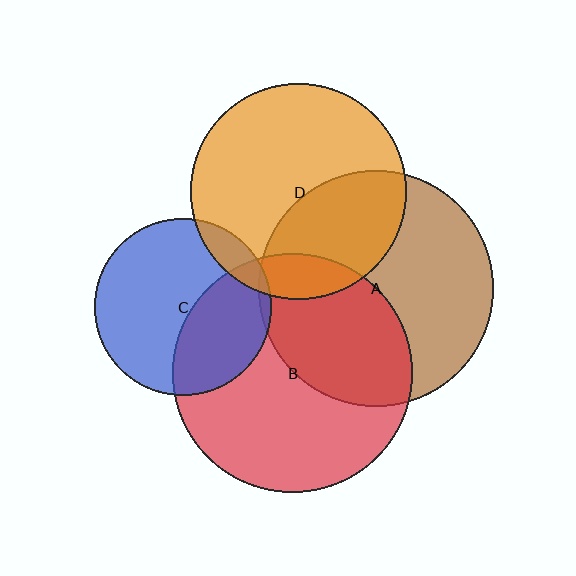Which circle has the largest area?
Circle B (red).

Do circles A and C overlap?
Yes.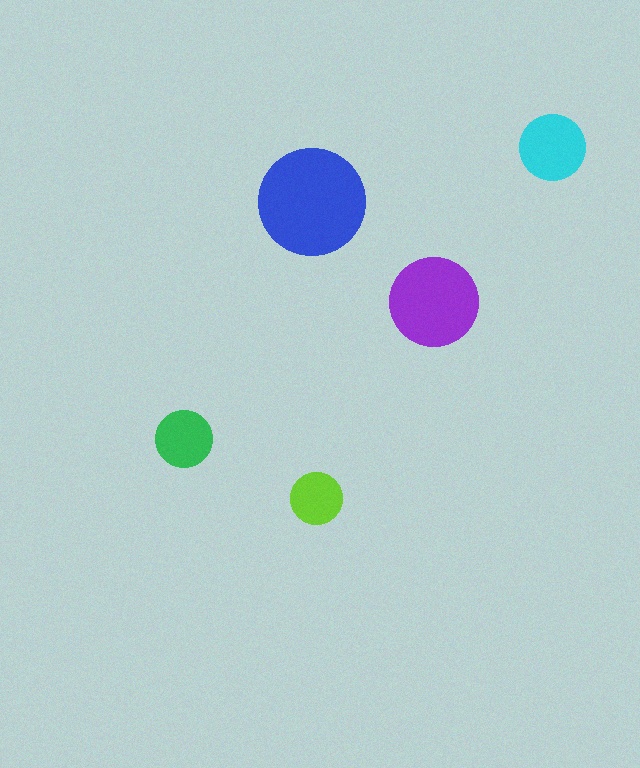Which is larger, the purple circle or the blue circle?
The blue one.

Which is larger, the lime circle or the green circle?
The green one.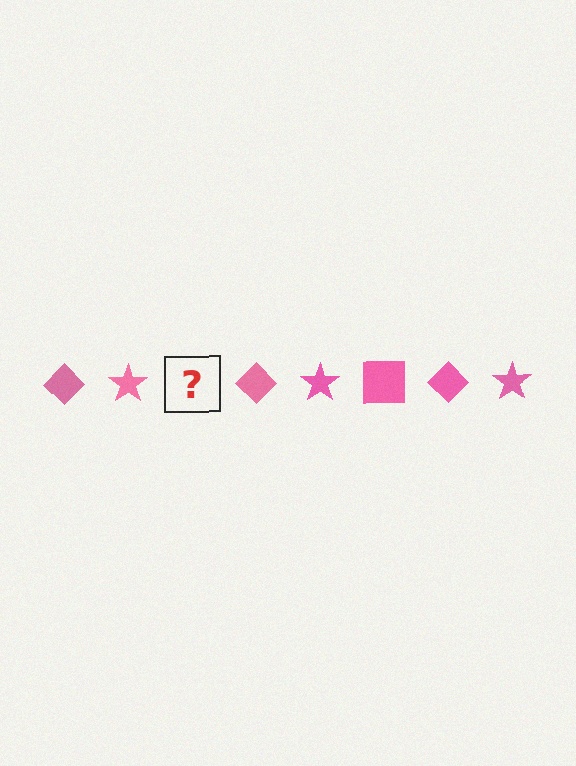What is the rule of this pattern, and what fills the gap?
The rule is that the pattern cycles through diamond, star, square shapes in pink. The gap should be filled with a pink square.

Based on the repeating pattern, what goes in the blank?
The blank should be a pink square.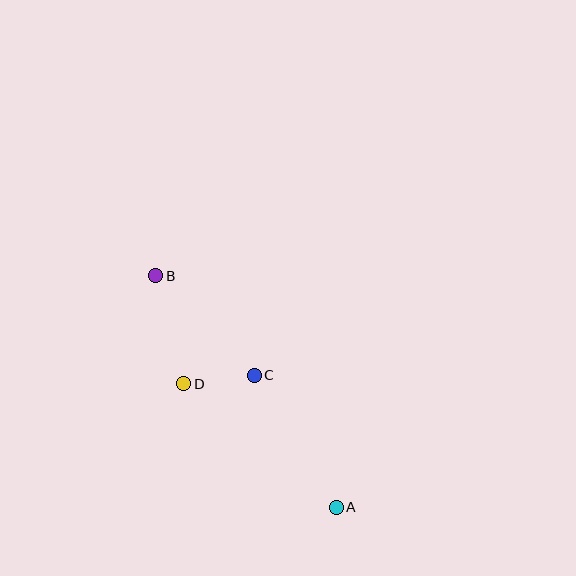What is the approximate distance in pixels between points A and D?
The distance between A and D is approximately 196 pixels.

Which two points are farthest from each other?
Points A and B are farthest from each other.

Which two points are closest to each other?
Points C and D are closest to each other.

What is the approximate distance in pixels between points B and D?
The distance between B and D is approximately 112 pixels.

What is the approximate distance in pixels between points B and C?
The distance between B and C is approximately 140 pixels.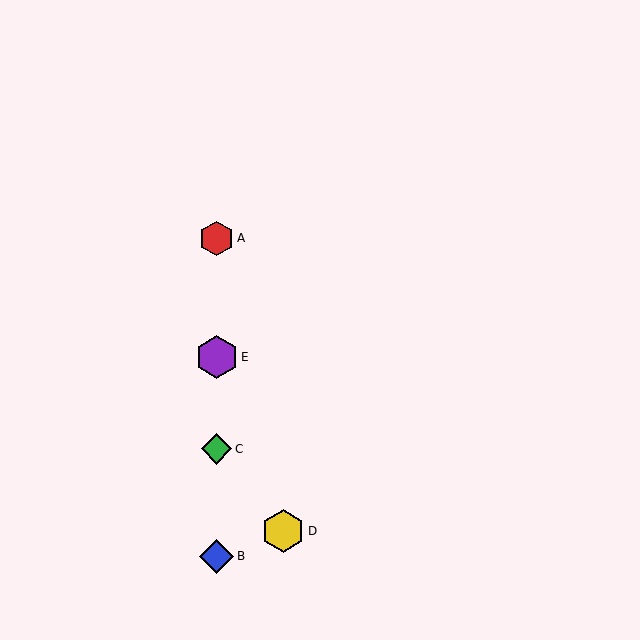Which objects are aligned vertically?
Objects A, B, C, E are aligned vertically.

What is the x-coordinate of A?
Object A is at x≈217.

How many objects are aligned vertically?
4 objects (A, B, C, E) are aligned vertically.